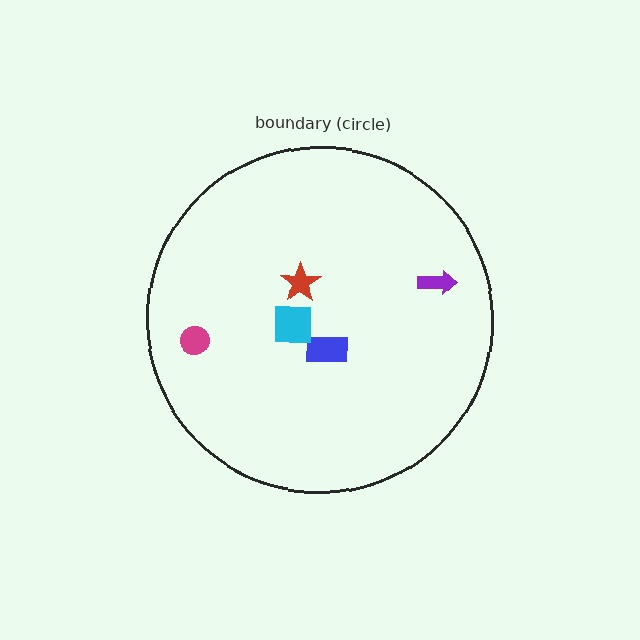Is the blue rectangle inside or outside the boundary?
Inside.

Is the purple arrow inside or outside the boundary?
Inside.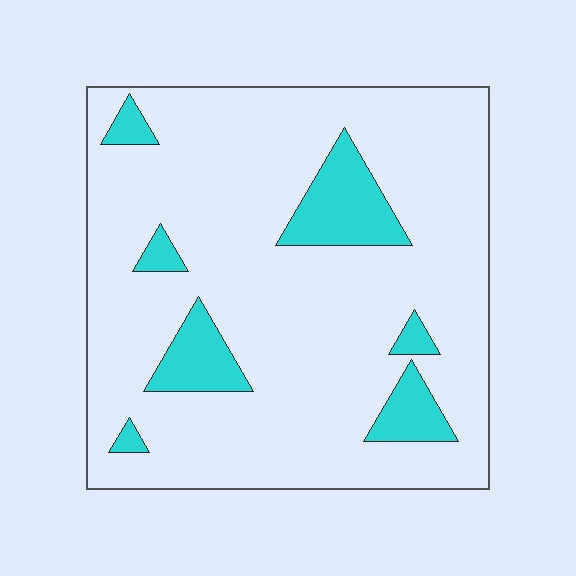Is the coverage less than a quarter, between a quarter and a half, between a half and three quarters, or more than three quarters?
Less than a quarter.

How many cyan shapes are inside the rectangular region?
7.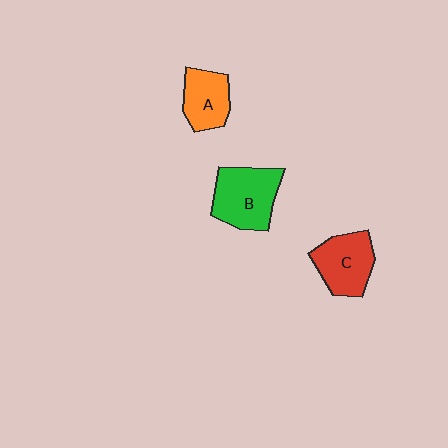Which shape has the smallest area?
Shape A (orange).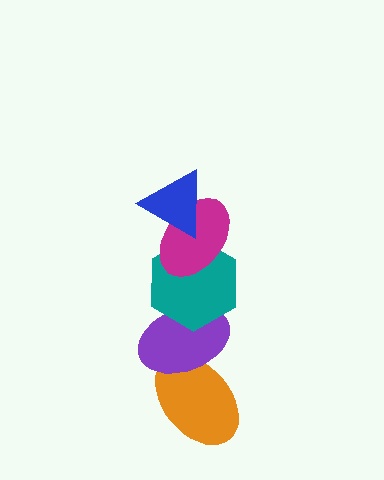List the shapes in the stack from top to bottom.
From top to bottom: the blue triangle, the magenta ellipse, the teal hexagon, the purple ellipse, the orange ellipse.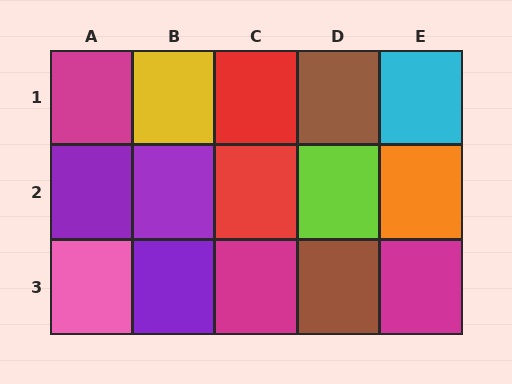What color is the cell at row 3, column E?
Magenta.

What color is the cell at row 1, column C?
Red.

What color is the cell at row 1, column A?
Magenta.